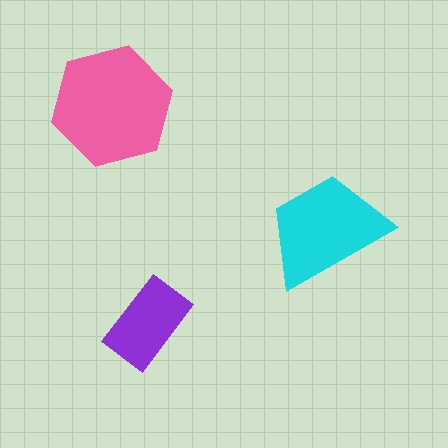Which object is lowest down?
The purple rectangle is bottommost.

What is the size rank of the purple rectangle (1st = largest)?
3rd.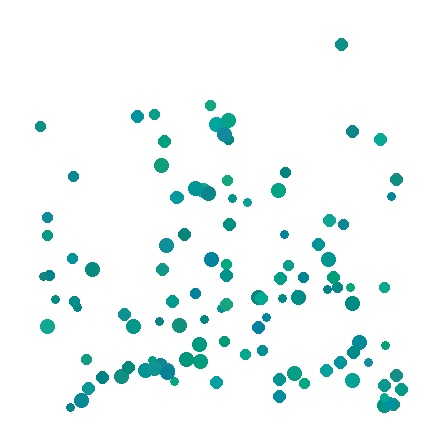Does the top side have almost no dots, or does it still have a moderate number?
Still a moderate number, just noticeably fewer than the bottom.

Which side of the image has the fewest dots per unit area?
The top.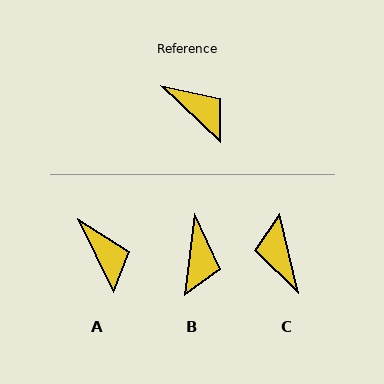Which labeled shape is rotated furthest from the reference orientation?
C, about 147 degrees away.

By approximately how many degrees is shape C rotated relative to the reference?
Approximately 147 degrees counter-clockwise.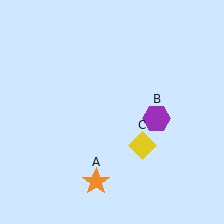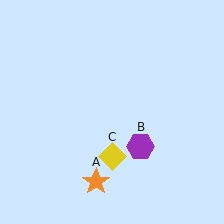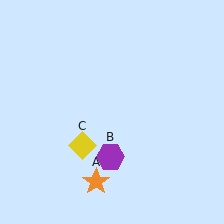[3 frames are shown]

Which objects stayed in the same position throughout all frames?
Orange star (object A) remained stationary.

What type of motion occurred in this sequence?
The purple hexagon (object B), yellow diamond (object C) rotated clockwise around the center of the scene.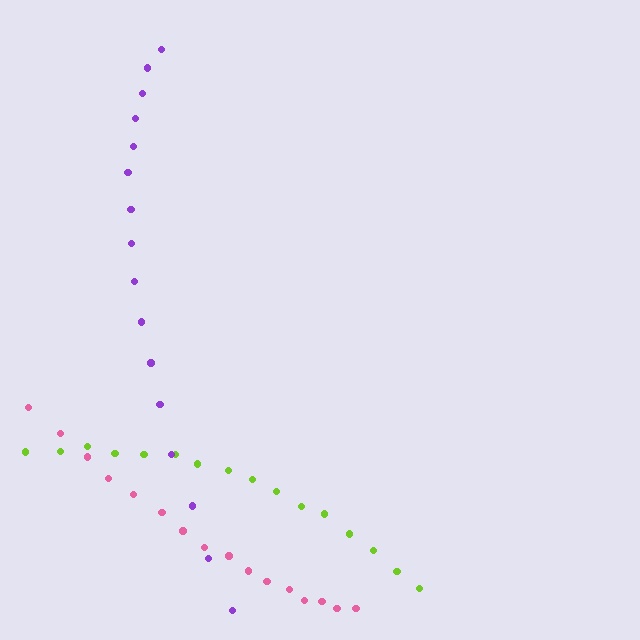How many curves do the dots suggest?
There are 3 distinct paths.